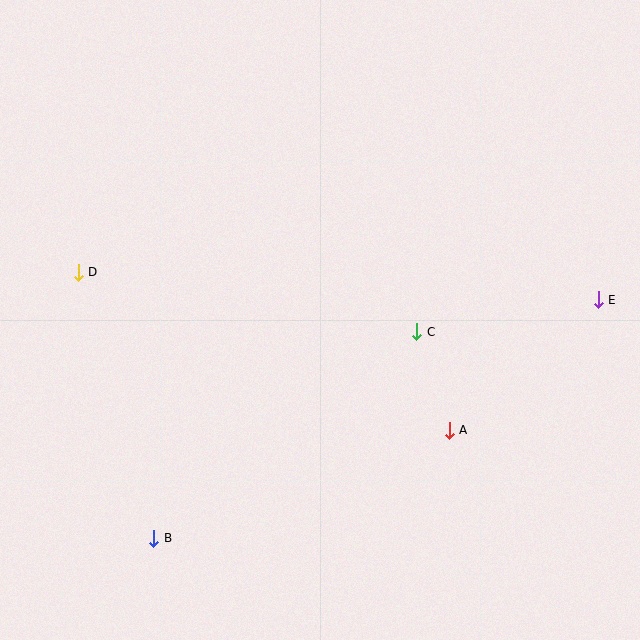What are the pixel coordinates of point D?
Point D is at (78, 272).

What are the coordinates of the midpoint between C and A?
The midpoint between C and A is at (433, 381).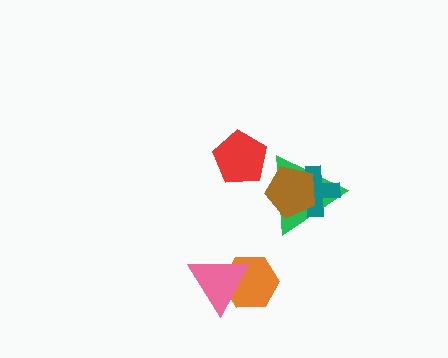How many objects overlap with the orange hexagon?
1 object overlaps with the orange hexagon.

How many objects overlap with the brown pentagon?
2 objects overlap with the brown pentagon.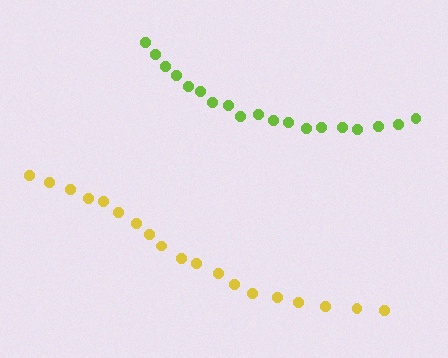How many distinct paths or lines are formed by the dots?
There are 2 distinct paths.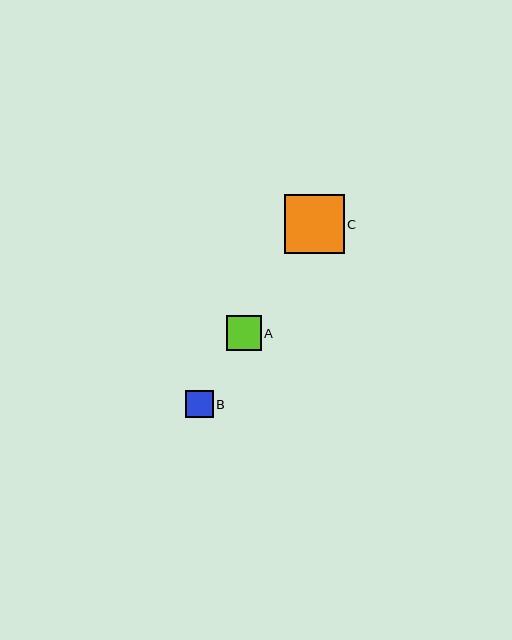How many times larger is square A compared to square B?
Square A is approximately 1.3 times the size of square B.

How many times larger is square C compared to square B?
Square C is approximately 2.1 times the size of square B.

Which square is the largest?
Square C is the largest with a size of approximately 59 pixels.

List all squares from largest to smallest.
From largest to smallest: C, A, B.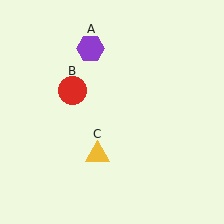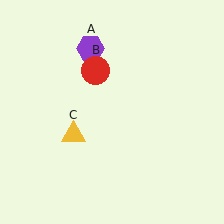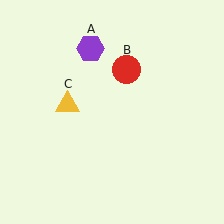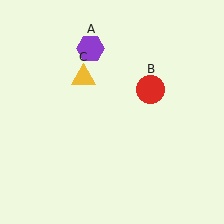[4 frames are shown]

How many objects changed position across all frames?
2 objects changed position: red circle (object B), yellow triangle (object C).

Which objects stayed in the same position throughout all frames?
Purple hexagon (object A) remained stationary.